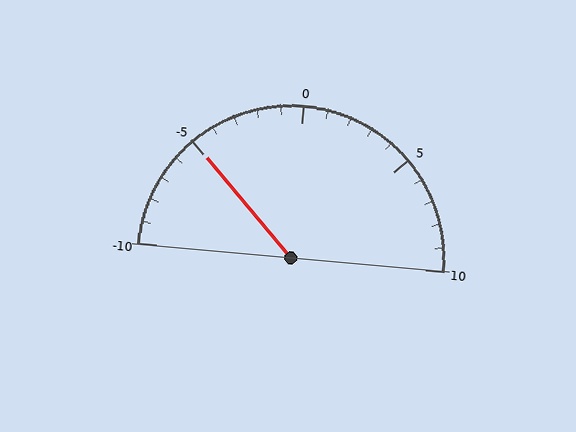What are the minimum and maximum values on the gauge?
The gauge ranges from -10 to 10.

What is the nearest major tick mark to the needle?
The nearest major tick mark is -5.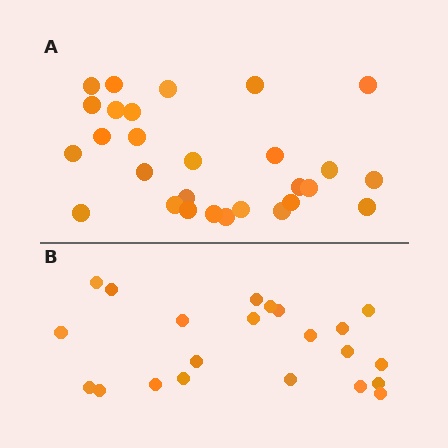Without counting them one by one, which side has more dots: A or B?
Region A (the top region) has more dots.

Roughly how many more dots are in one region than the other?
Region A has about 6 more dots than region B.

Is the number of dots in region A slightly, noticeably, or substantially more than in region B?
Region A has noticeably more, but not dramatically so. The ratio is roughly 1.3 to 1.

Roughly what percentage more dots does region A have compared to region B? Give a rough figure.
About 25% more.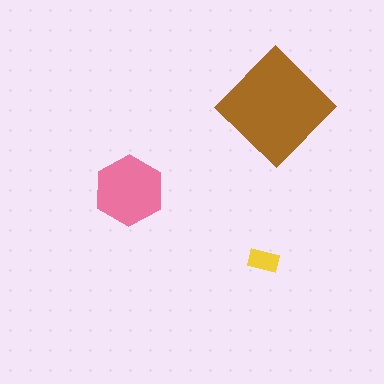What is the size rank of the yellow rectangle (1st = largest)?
3rd.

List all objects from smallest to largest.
The yellow rectangle, the pink hexagon, the brown diamond.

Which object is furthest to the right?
The brown diamond is rightmost.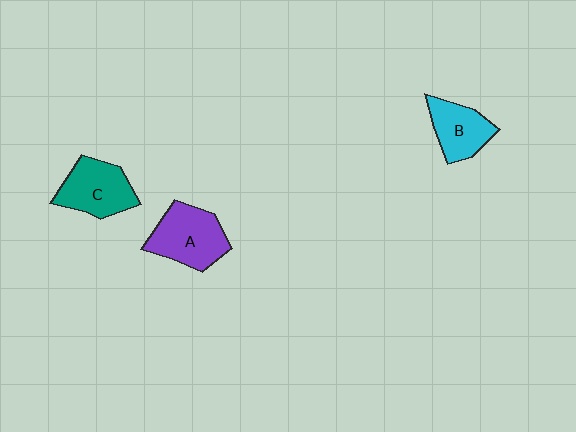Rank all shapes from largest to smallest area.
From largest to smallest: A (purple), C (teal), B (cyan).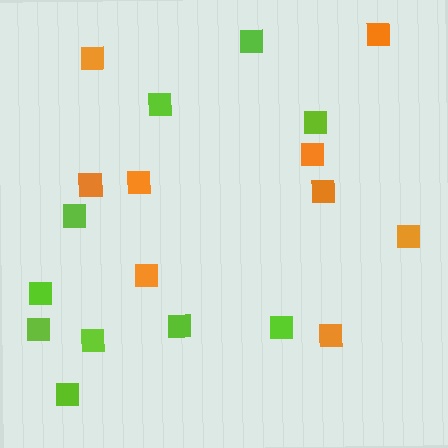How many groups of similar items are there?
There are 2 groups: one group of orange squares (9) and one group of lime squares (10).